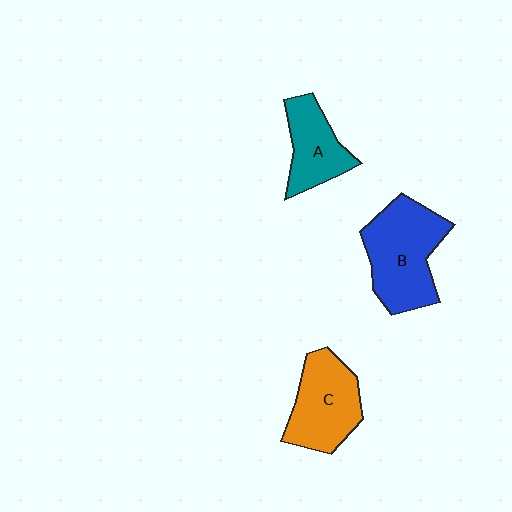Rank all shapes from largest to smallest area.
From largest to smallest: B (blue), C (orange), A (teal).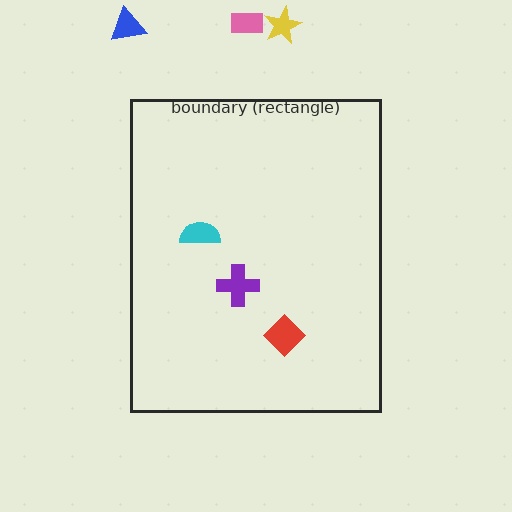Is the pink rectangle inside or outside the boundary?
Outside.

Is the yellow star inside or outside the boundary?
Outside.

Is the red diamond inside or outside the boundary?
Inside.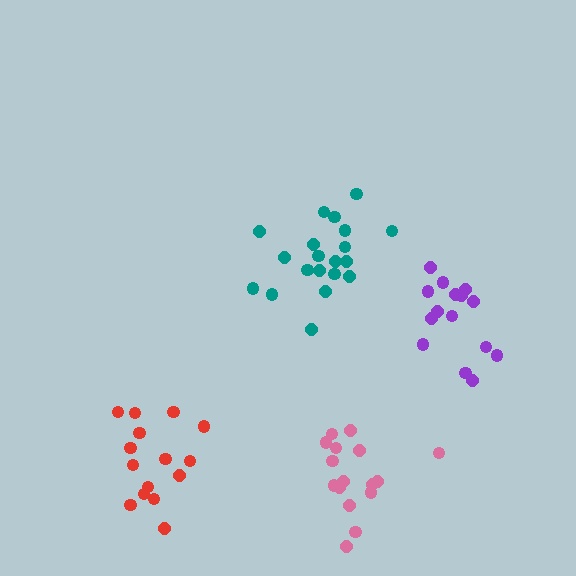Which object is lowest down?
The pink cluster is bottommost.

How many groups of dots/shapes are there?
There are 4 groups.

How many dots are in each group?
Group 1: 15 dots, Group 2: 15 dots, Group 3: 20 dots, Group 4: 16 dots (66 total).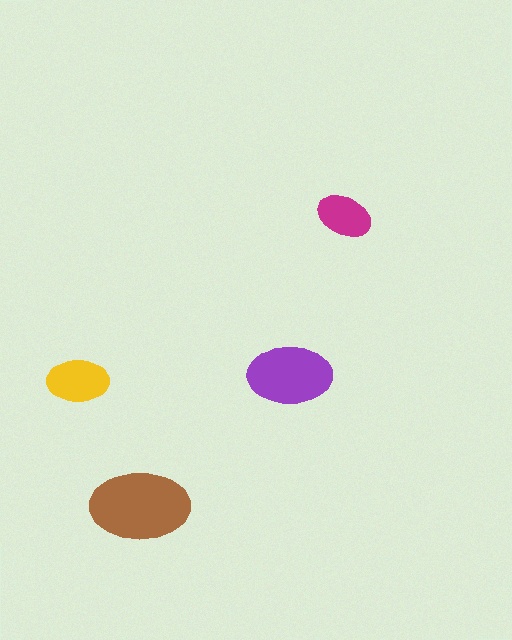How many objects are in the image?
There are 4 objects in the image.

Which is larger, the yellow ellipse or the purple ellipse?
The purple one.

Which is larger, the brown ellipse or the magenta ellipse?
The brown one.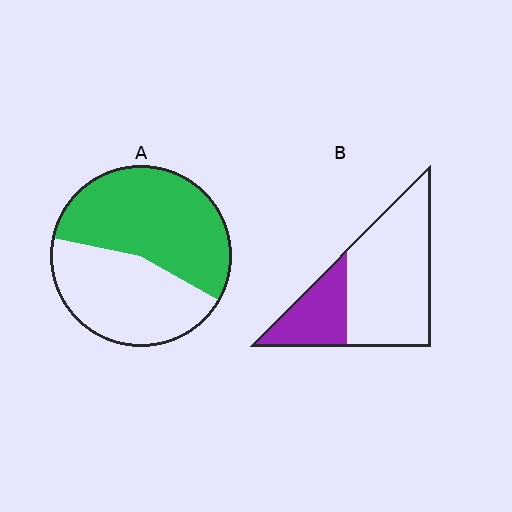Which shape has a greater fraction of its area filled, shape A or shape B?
Shape A.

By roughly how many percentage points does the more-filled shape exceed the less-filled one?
By roughly 25 percentage points (A over B).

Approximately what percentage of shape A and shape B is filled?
A is approximately 55% and B is approximately 30%.